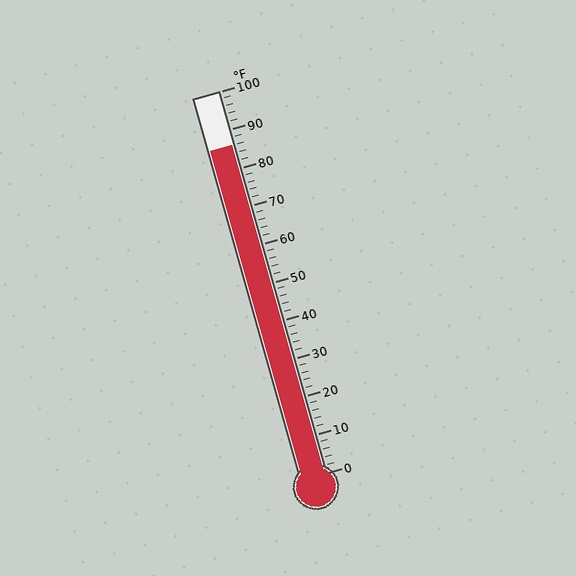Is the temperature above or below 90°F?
The temperature is below 90°F.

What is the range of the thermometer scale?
The thermometer scale ranges from 0°F to 100°F.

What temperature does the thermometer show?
The thermometer shows approximately 86°F.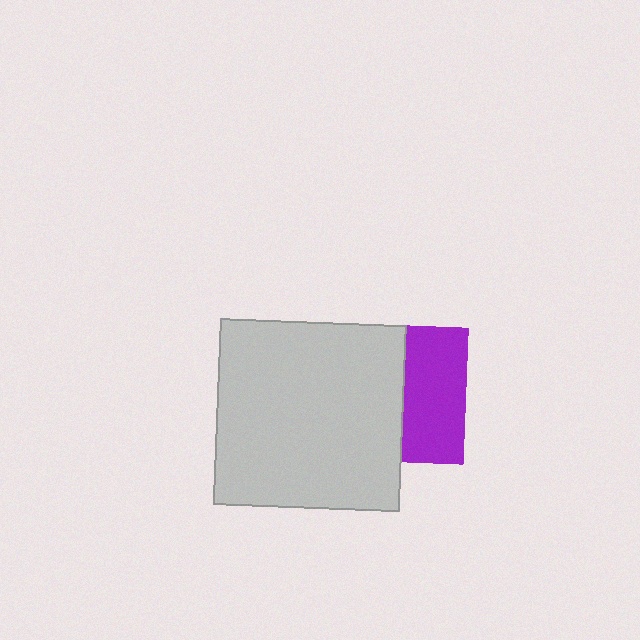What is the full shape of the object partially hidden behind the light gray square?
The partially hidden object is a purple square.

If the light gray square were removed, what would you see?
You would see the complete purple square.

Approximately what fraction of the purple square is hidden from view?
Roughly 55% of the purple square is hidden behind the light gray square.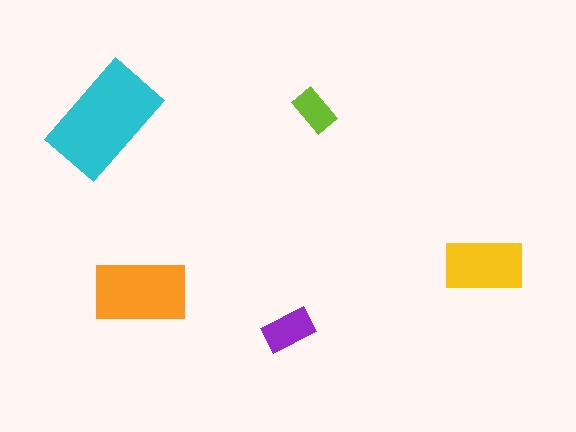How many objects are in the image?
There are 5 objects in the image.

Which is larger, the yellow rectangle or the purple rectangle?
The yellow one.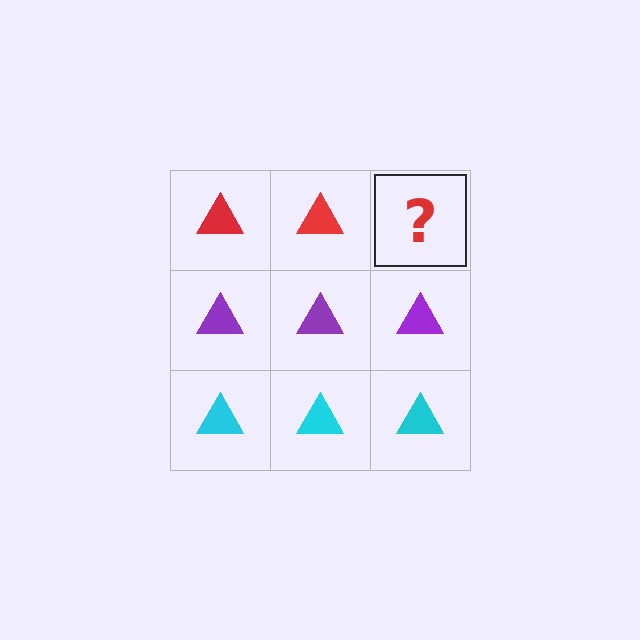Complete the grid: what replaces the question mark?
The question mark should be replaced with a red triangle.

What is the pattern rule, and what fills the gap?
The rule is that each row has a consistent color. The gap should be filled with a red triangle.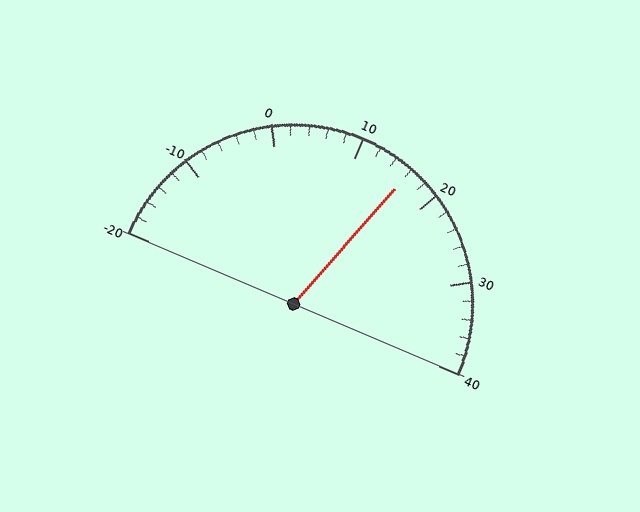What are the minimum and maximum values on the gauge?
The gauge ranges from -20 to 40.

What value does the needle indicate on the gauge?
The needle indicates approximately 16.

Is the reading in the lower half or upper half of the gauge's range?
The reading is in the upper half of the range (-20 to 40).